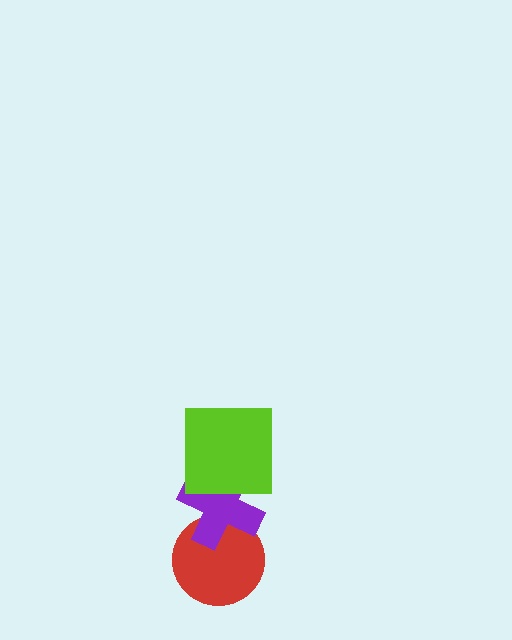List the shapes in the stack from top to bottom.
From top to bottom: the lime square, the purple cross, the red circle.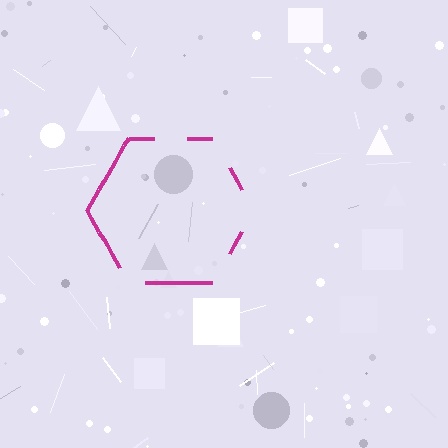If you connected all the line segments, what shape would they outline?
They would outline a hexagon.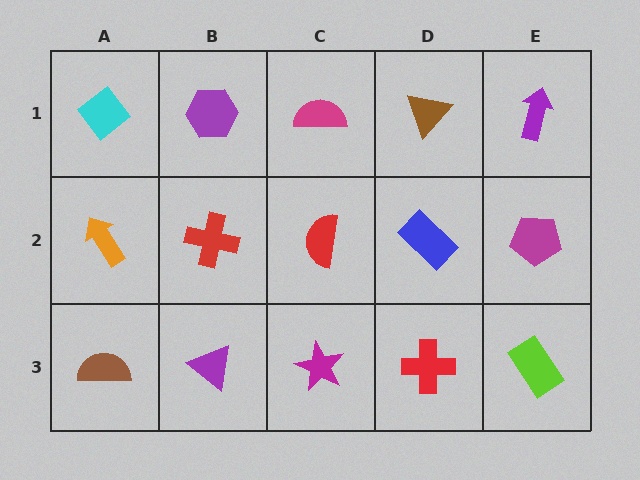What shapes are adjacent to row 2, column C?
A magenta semicircle (row 1, column C), a magenta star (row 3, column C), a red cross (row 2, column B), a blue rectangle (row 2, column D).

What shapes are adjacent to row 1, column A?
An orange arrow (row 2, column A), a purple hexagon (row 1, column B).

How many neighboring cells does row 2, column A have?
3.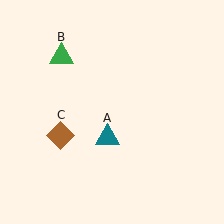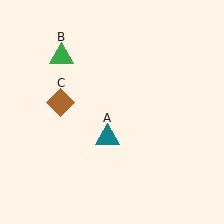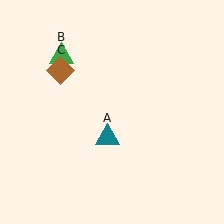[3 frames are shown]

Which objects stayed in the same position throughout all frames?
Teal triangle (object A) and green triangle (object B) remained stationary.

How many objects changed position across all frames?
1 object changed position: brown diamond (object C).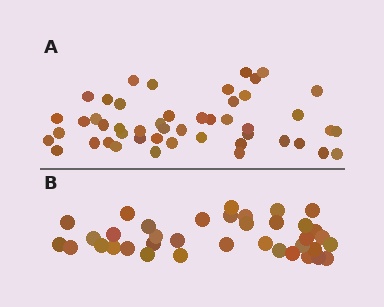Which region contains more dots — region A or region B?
Region A (the top region) has more dots.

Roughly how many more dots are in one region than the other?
Region A has roughly 12 or so more dots than region B.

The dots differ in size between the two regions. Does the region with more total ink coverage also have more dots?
No. Region B has more total ink coverage because its dots are larger, but region A actually contains more individual dots. Total area can be misleading — the number of items is what matters here.